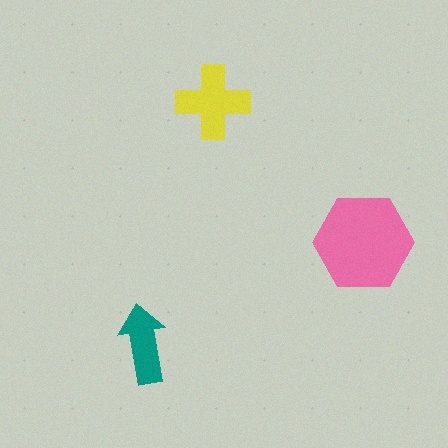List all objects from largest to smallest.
The pink hexagon, the yellow cross, the teal arrow.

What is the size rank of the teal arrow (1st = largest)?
3rd.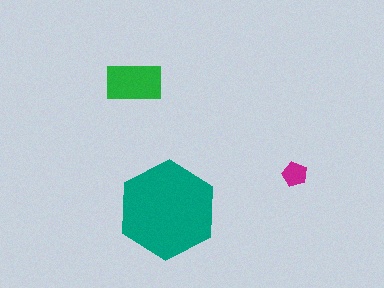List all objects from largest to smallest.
The teal hexagon, the green rectangle, the magenta pentagon.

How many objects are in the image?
There are 3 objects in the image.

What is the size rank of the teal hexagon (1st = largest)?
1st.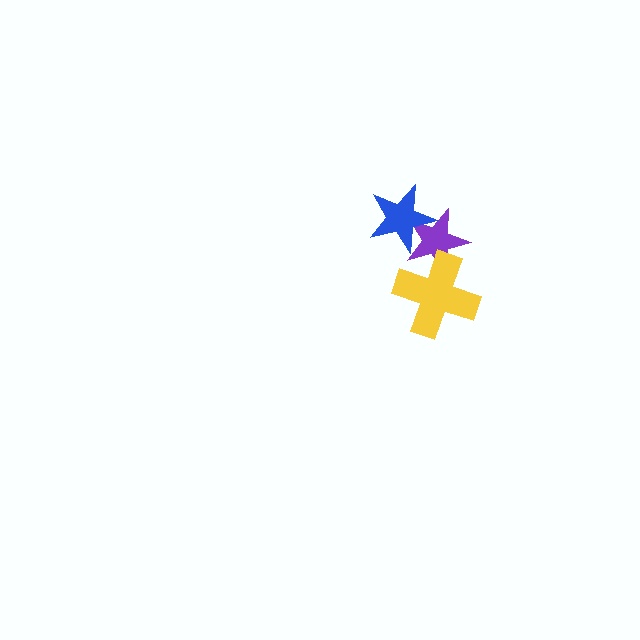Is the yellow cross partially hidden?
No, no other shape covers it.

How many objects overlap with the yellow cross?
1 object overlaps with the yellow cross.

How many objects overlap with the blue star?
1 object overlaps with the blue star.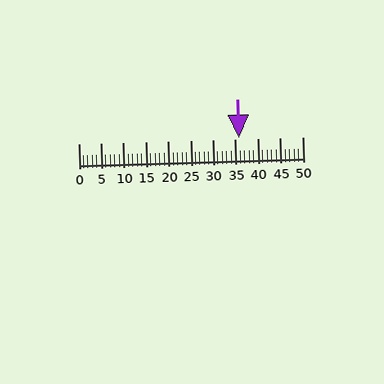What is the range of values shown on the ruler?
The ruler shows values from 0 to 50.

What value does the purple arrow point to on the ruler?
The purple arrow points to approximately 36.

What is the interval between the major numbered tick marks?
The major tick marks are spaced 5 units apart.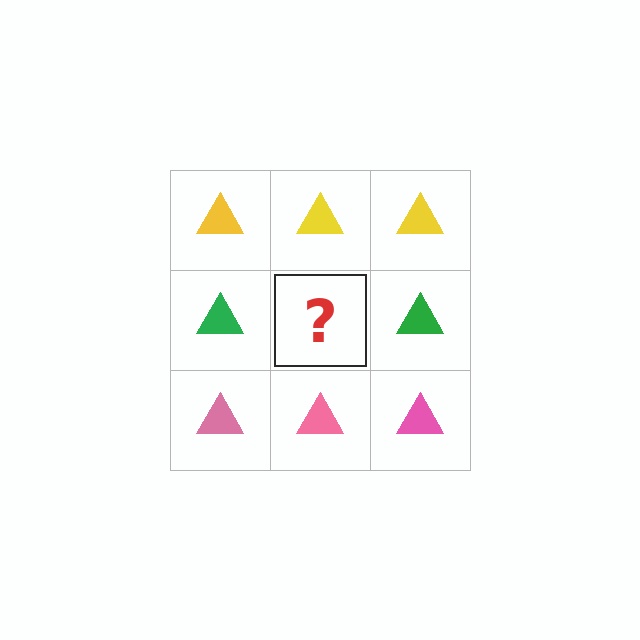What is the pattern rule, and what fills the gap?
The rule is that each row has a consistent color. The gap should be filled with a green triangle.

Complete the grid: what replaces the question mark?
The question mark should be replaced with a green triangle.